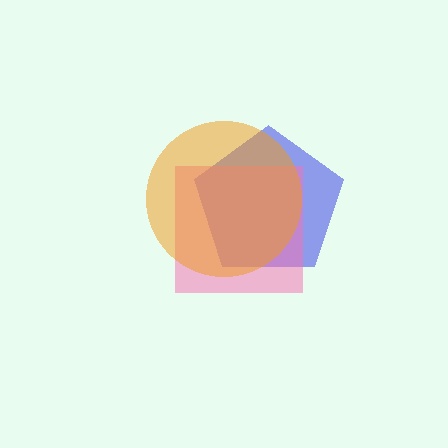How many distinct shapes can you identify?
There are 3 distinct shapes: a blue pentagon, a pink square, an orange circle.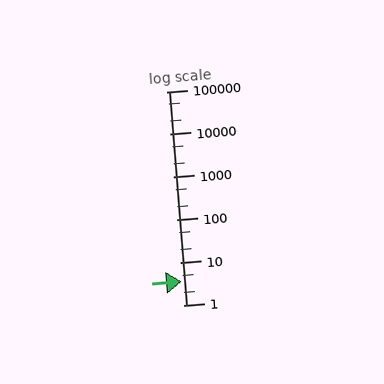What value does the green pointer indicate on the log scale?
The pointer indicates approximately 3.5.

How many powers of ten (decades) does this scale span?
The scale spans 5 decades, from 1 to 100000.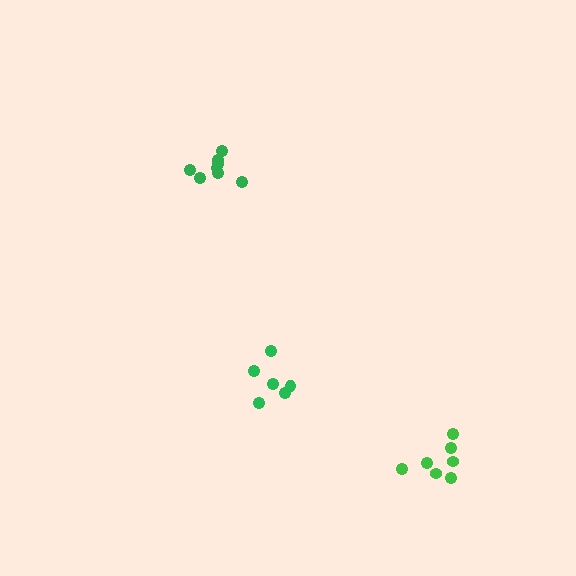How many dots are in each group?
Group 1: 6 dots, Group 2: 7 dots, Group 3: 8 dots (21 total).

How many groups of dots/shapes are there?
There are 3 groups.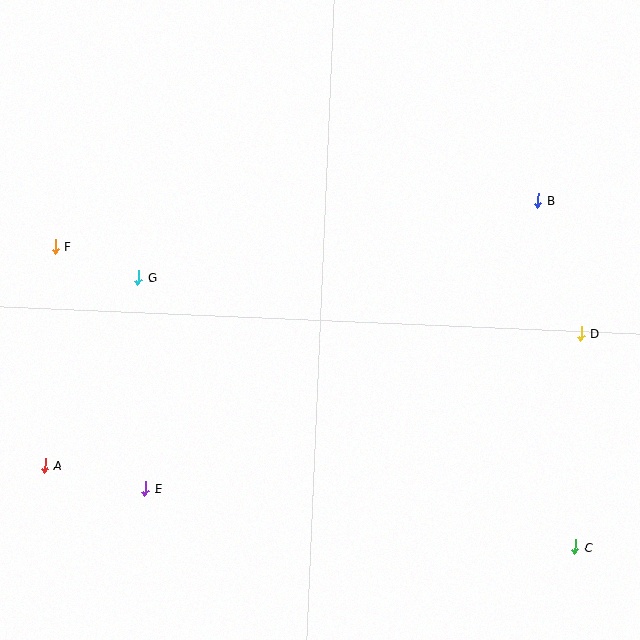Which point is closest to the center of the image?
Point G at (138, 278) is closest to the center.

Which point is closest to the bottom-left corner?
Point A is closest to the bottom-left corner.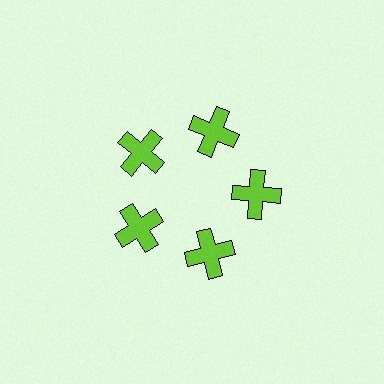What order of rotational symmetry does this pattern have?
This pattern has 5-fold rotational symmetry.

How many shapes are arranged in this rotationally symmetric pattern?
There are 5 shapes, arranged in 5 groups of 1.